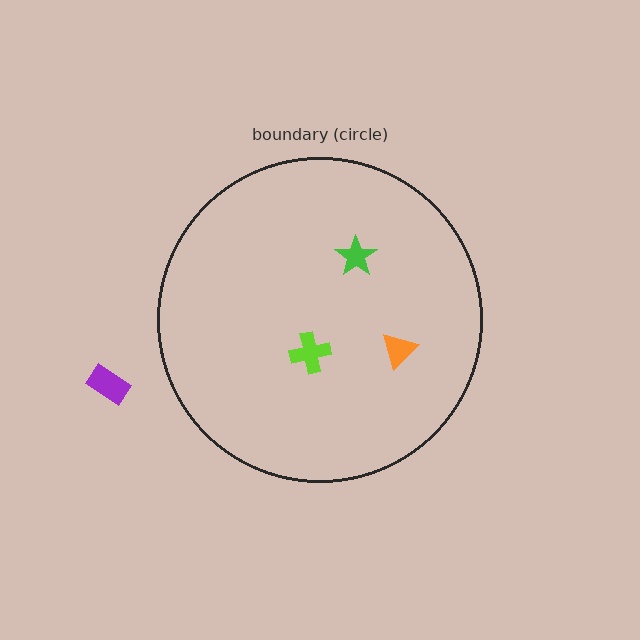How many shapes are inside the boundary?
3 inside, 1 outside.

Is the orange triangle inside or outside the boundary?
Inside.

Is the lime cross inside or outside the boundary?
Inside.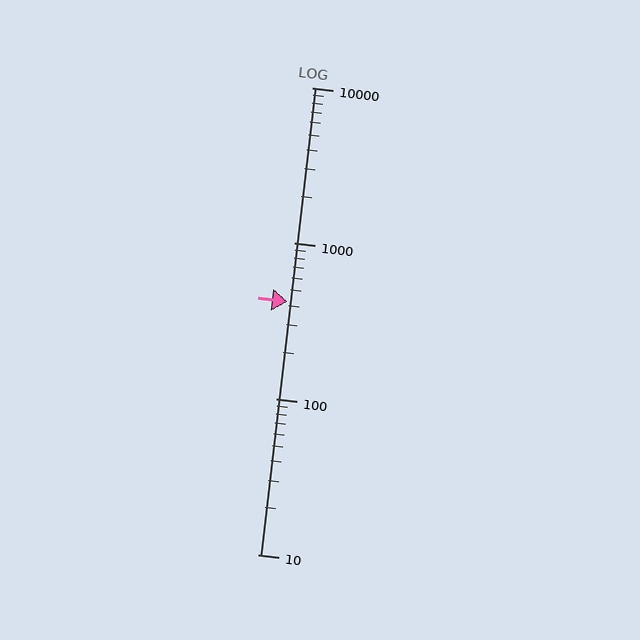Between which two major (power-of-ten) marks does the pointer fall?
The pointer is between 100 and 1000.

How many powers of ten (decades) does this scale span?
The scale spans 3 decades, from 10 to 10000.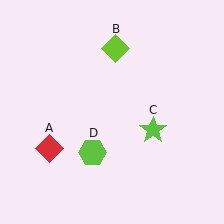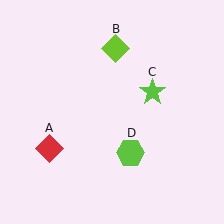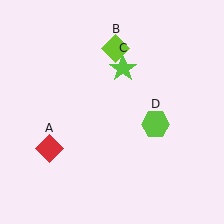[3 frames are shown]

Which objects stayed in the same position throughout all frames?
Red diamond (object A) and lime diamond (object B) remained stationary.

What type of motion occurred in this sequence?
The lime star (object C), lime hexagon (object D) rotated counterclockwise around the center of the scene.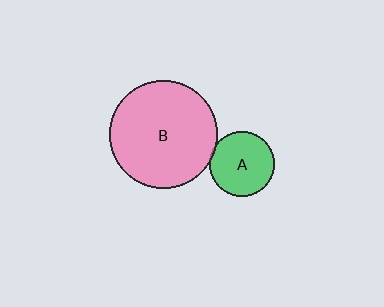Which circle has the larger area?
Circle B (pink).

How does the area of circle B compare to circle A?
Approximately 2.7 times.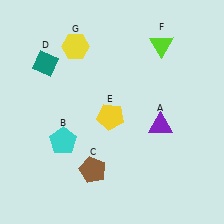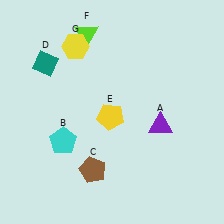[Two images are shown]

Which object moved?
The lime triangle (F) moved left.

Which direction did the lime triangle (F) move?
The lime triangle (F) moved left.